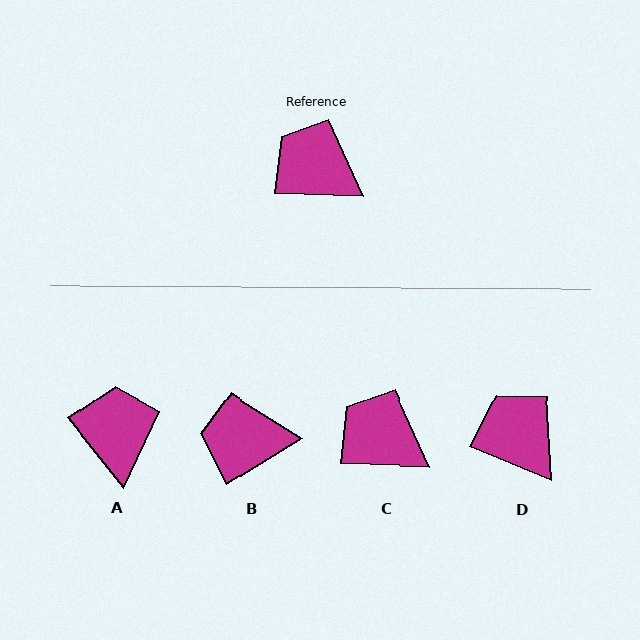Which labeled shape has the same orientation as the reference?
C.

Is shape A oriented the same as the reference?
No, it is off by about 49 degrees.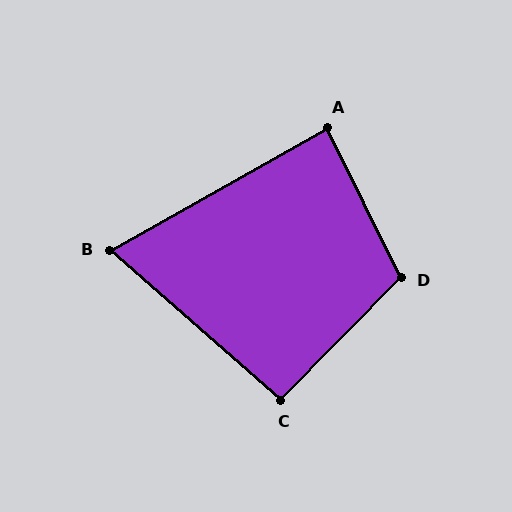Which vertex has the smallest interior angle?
B, at approximately 71 degrees.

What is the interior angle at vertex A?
Approximately 87 degrees (approximately right).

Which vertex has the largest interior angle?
D, at approximately 109 degrees.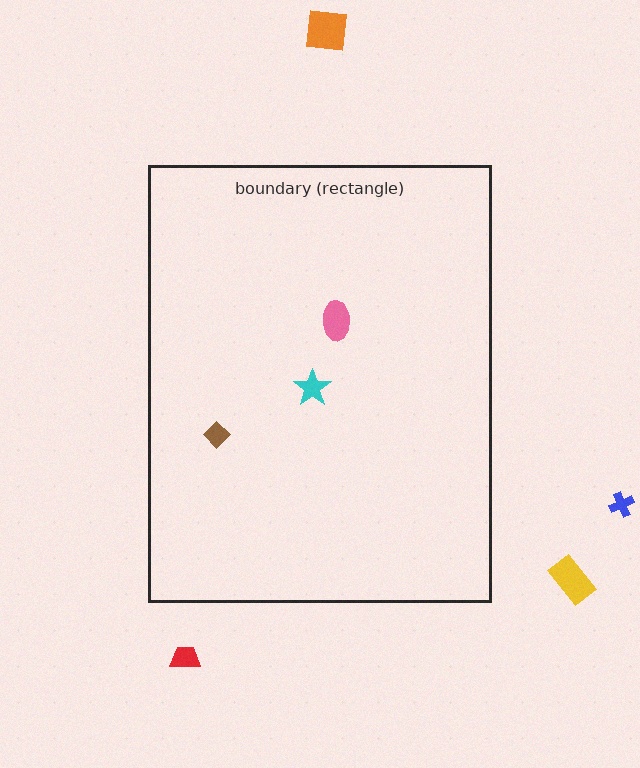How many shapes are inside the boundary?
3 inside, 4 outside.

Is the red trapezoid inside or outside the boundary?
Outside.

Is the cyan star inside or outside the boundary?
Inside.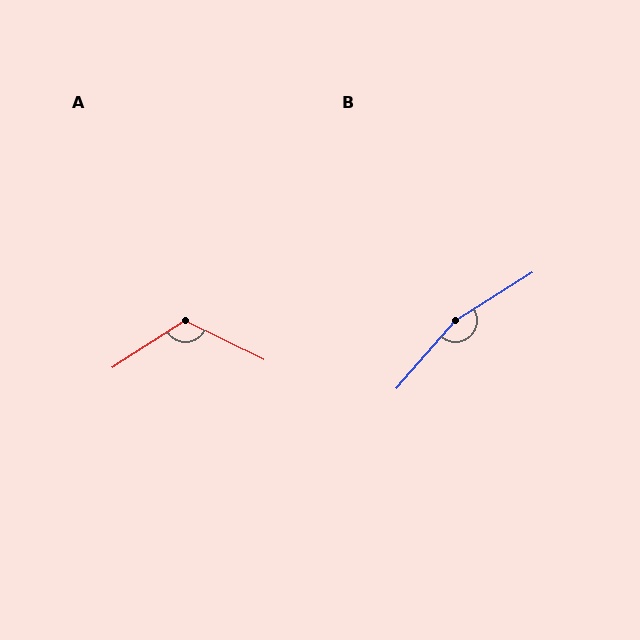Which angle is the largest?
B, at approximately 163 degrees.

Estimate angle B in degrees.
Approximately 163 degrees.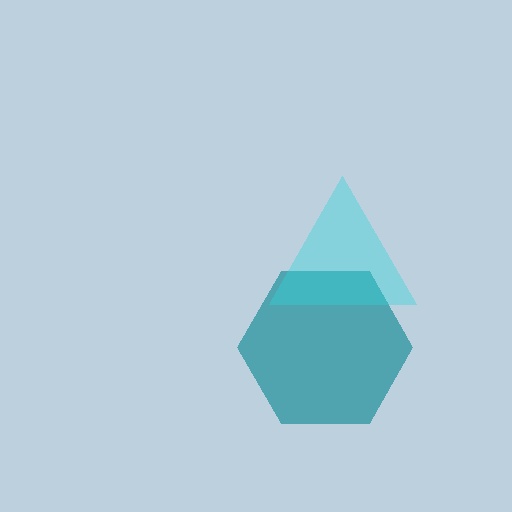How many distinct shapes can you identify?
There are 2 distinct shapes: a teal hexagon, a cyan triangle.